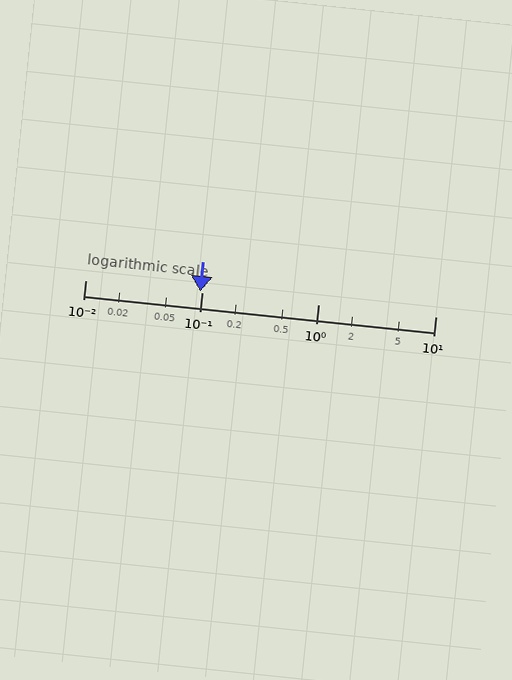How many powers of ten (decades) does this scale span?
The scale spans 3 decades, from 0.01 to 10.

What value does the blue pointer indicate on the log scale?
The pointer indicates approximately 0.097.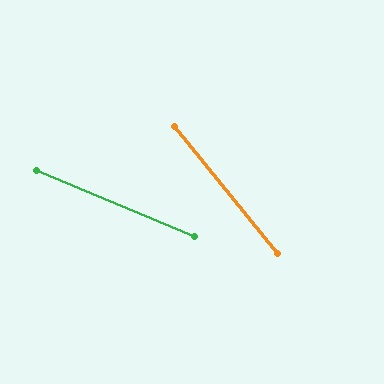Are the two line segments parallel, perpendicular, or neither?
Neither parallel nor perpendicular — they differ by about 28°.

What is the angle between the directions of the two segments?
Approximately 28 degrees.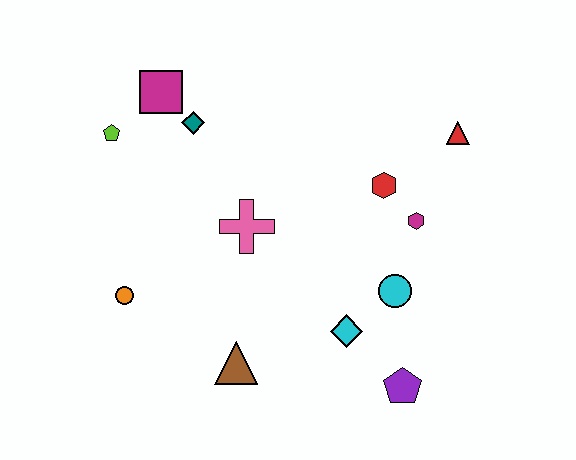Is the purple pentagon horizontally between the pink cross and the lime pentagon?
No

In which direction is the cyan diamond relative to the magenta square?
The cyan diamond is below the magenta square.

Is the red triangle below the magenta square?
Yes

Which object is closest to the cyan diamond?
The cyan circle is closest to the cyan diamond.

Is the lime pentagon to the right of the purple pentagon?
No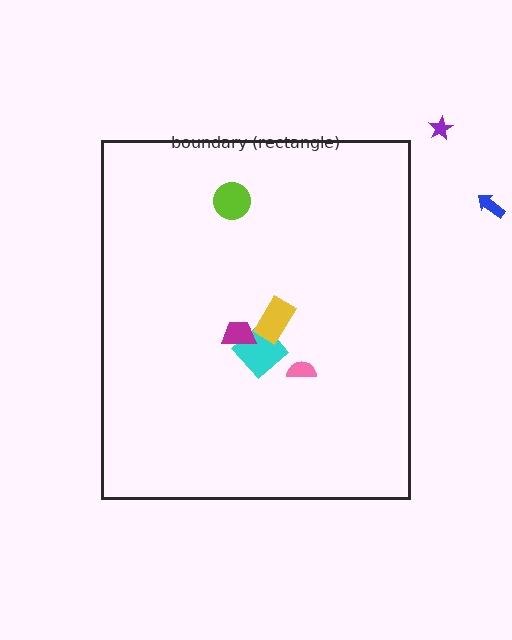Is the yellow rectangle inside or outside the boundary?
Inside.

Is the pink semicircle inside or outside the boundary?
Inside.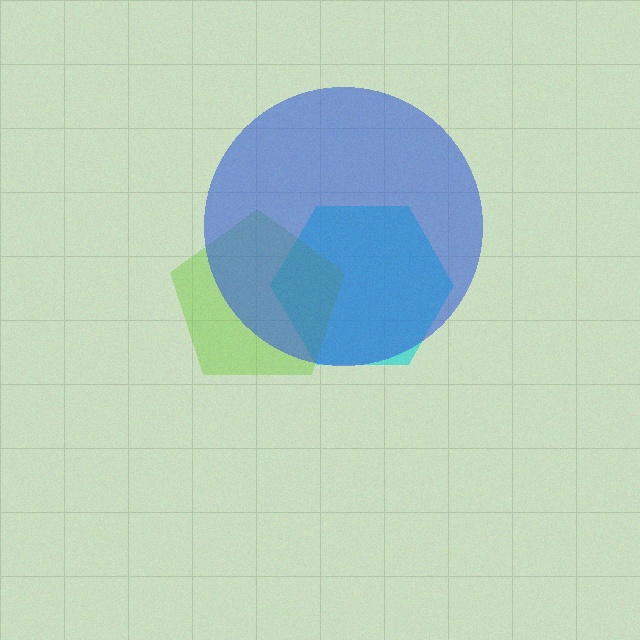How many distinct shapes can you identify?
There are 3 distinct shapes: a cyan hexagon, a lime pentagon, a blue circle.